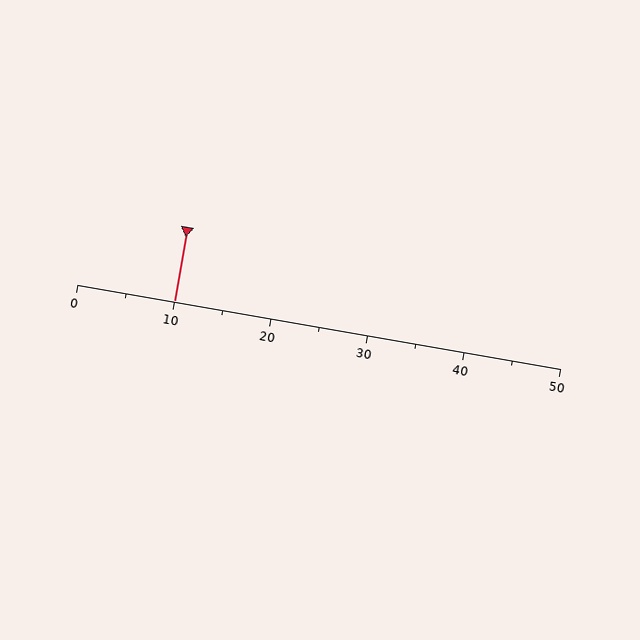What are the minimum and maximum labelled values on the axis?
The axis runs from 0 to 50.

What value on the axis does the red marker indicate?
The marker indicates approximately 10.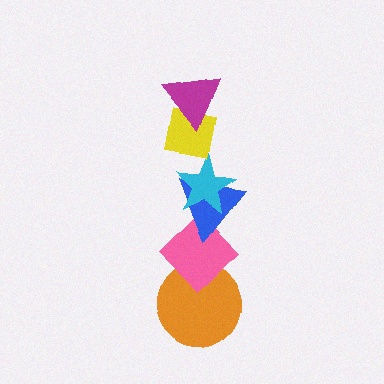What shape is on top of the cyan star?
The yellow square is on top of the cyan star.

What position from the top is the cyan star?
The cyan star is 3rd from the top.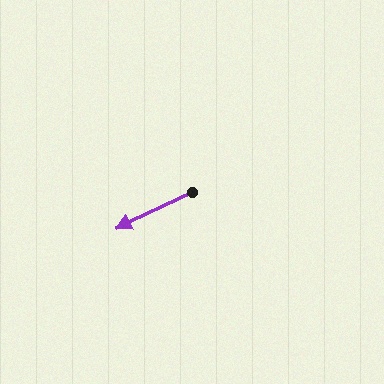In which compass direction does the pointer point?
Southwest.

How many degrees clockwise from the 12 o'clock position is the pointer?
Approximately 244 degrees.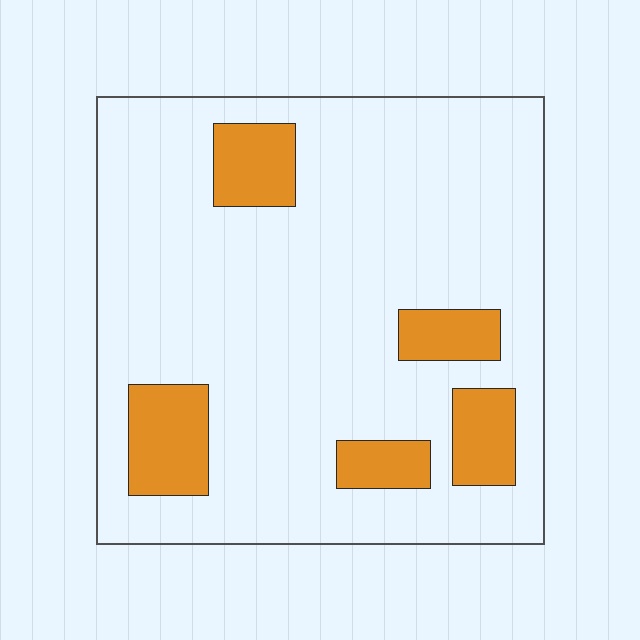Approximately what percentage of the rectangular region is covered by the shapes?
Approximately 15%.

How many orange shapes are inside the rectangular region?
5.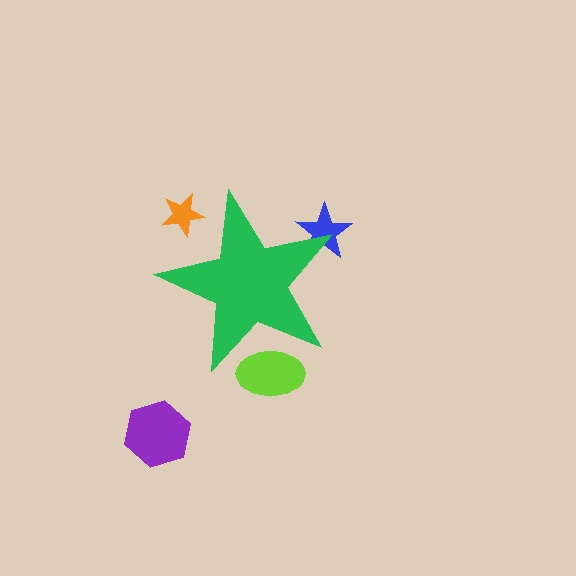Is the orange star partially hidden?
Yes, the orange star is partially hidden behind the green star.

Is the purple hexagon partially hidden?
No, the purple hexagon is fully visible.